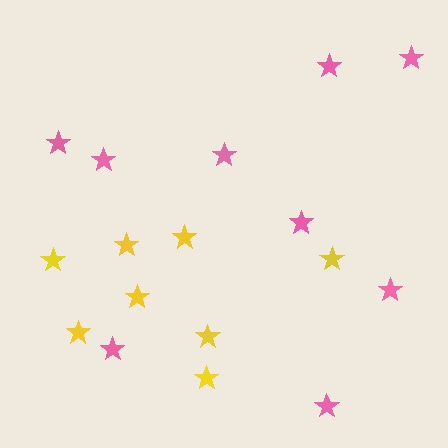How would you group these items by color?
There are 2 groups: one group of pink stars (9) and one group of yellow stars (8).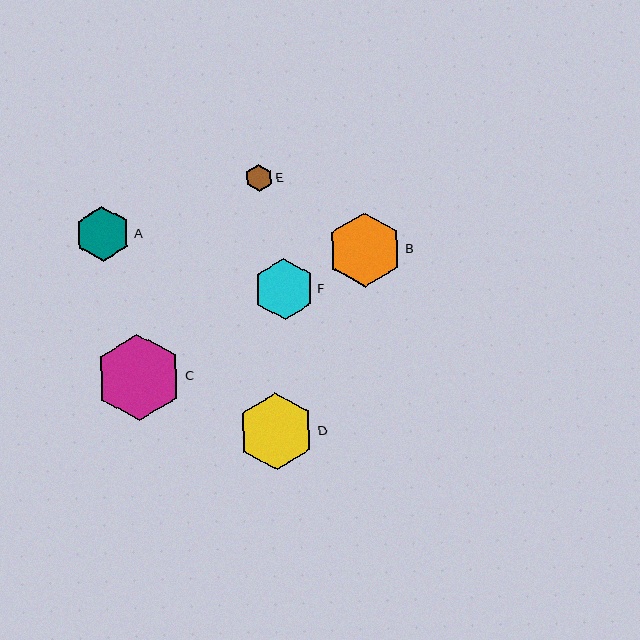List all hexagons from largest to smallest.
From largest to smallest: C, D, B, F, A, E.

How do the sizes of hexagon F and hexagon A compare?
Hexagon F and hexagon A are approximately the same size.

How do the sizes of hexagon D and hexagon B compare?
Hexagon D and hexagon B are approximately the same size.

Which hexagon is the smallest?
Hexagon E is the smallest with a size of approximately 27 pixels.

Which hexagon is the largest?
Hexagon C is the largest with a size of approximately 86 pixels.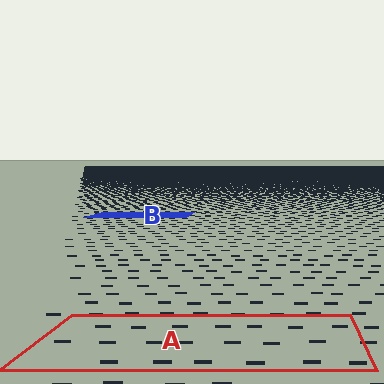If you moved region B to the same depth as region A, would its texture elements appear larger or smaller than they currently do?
They would appear larger. At a closer depth, the same texture elements are projected at a bigger on-screen size.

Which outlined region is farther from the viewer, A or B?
Region B is farther from the viewer — the texture elements inside it appear smaller and more densely packed.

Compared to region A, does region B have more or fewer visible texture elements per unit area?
Region B has more texture elements per unit area — they are packed more densely because it is farther away.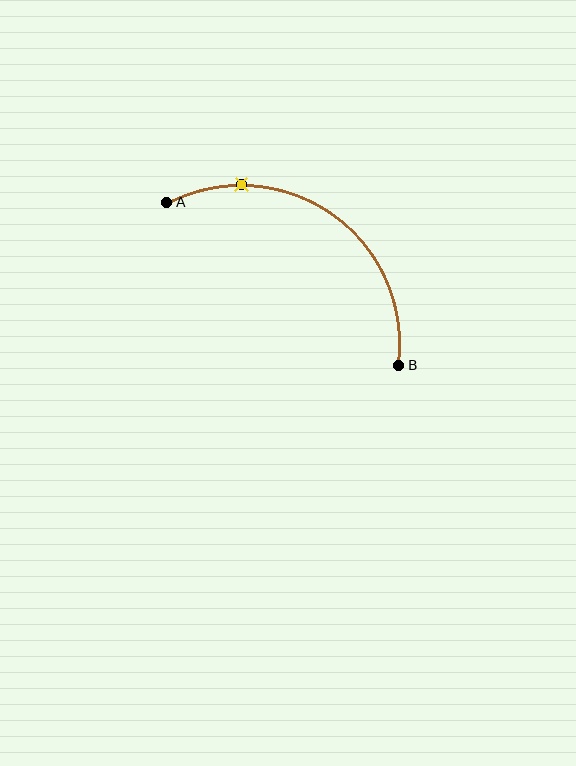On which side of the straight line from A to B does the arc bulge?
The arc bulges above and to the right of the straight line connecting A and B.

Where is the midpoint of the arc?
The arc midpoint is the point on the curve farthest from the straight line joining A and B. It sits above and to the right of that line.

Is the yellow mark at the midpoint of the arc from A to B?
No. The yellow mark lies on the arc but is closer to endpoint A. The arc midpoint would be at the point on the curve equidistant along the arc from both A and B.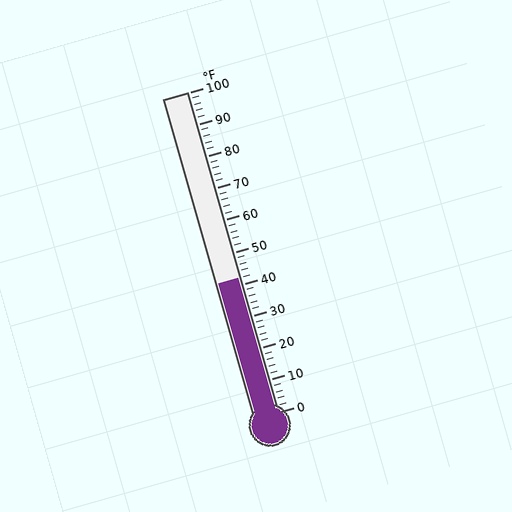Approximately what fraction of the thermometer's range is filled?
The thermometer is filled to approximately 40% of its range.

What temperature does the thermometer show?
The thermometer shows approximately 42°F.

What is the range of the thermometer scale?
The thermometer scale ranges from 0°F to 100°F.